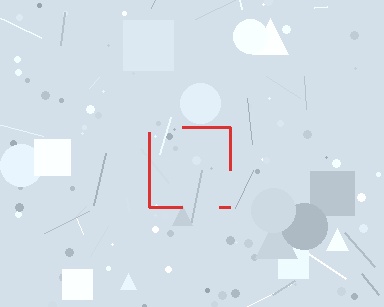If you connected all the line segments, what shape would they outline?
They would outline a square.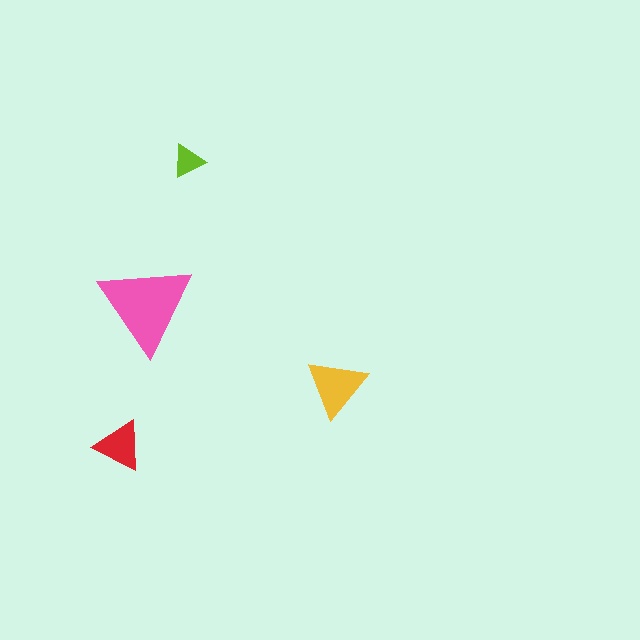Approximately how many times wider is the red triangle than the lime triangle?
About 1.5 times wider.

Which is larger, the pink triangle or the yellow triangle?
The pink one.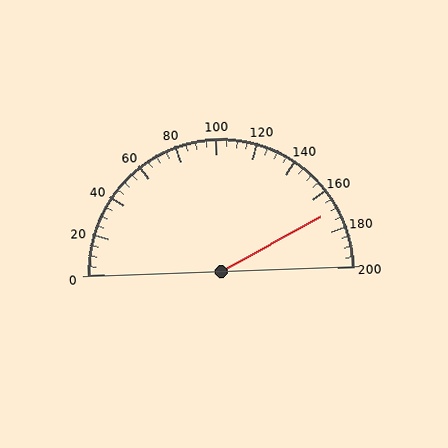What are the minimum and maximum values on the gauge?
The gauge ranges from 0 to 200.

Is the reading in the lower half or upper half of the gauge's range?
The reading is in the upper half of the range (0 to 200).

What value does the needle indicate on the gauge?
The needle indicates approximately 170.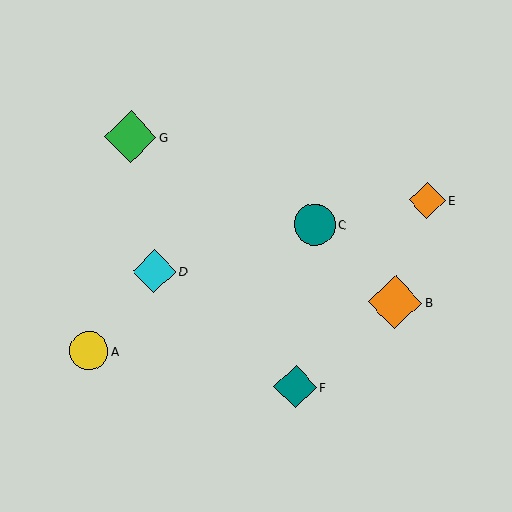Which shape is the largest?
The orange diamond (labeled B) is the largest.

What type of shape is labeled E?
Shape E is an orange diamond.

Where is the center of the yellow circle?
The center of the yellow circle is at (89, 351).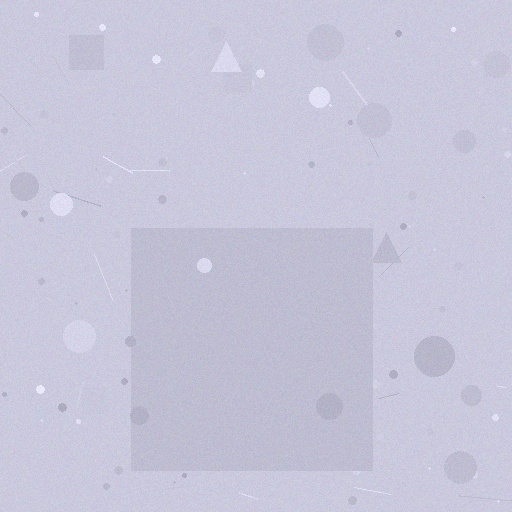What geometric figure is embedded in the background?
A square is embedded in the background.